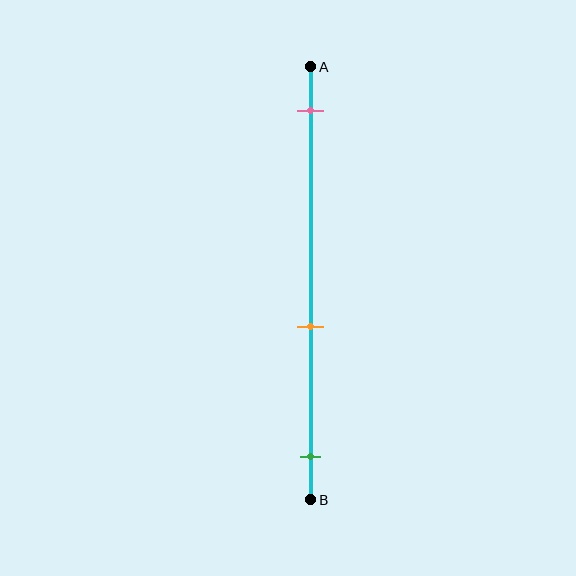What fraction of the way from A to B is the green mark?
The green mark is approximately 90% (0.9) of the way from A to B.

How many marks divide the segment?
There are 3 marks dividing the segment.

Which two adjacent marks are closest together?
The orange and green marks are the closest adjacent pair.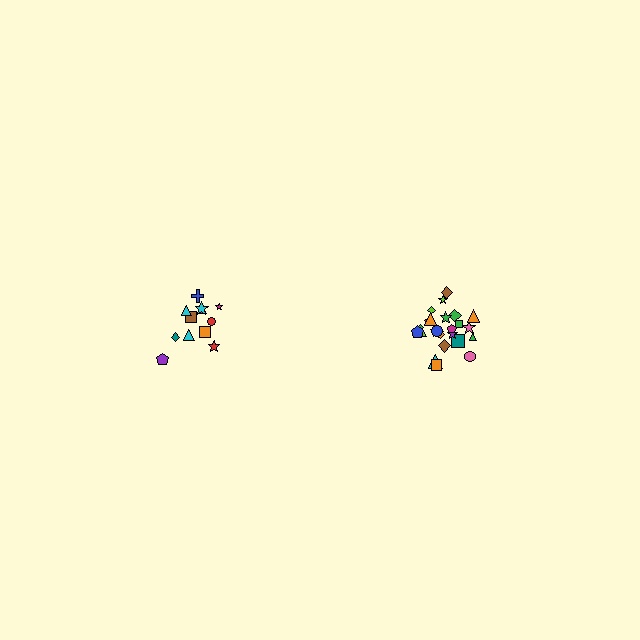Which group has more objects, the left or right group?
The right group.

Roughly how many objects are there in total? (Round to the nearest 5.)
Roughly 35 objects in total.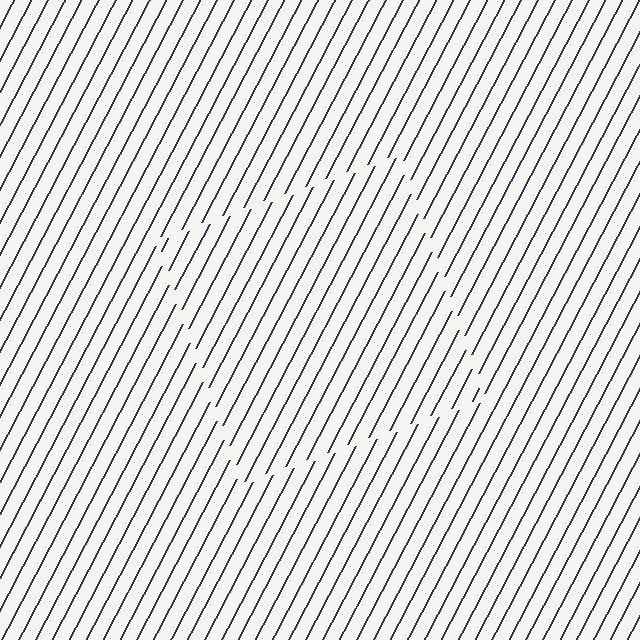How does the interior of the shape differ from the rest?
The interior of the shape contains the same grating, shifted by half a period — the contour is defined by the phase discontinuity where line-ends from the inner and outer gratings abut.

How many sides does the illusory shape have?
4 sides — the line-ends trace a square.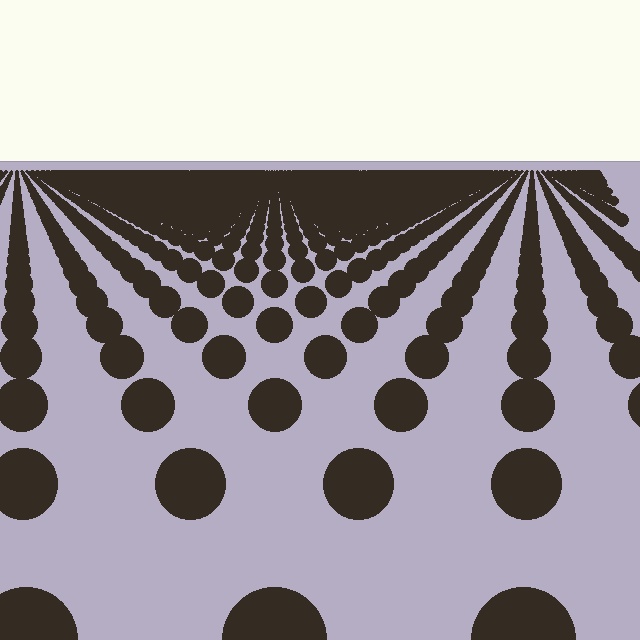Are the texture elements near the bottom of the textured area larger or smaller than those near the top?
Larger. Near the bottom, elements are closer to the viewer and appear at a bigger on-screen size.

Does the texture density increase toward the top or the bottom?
Density increases toward the top.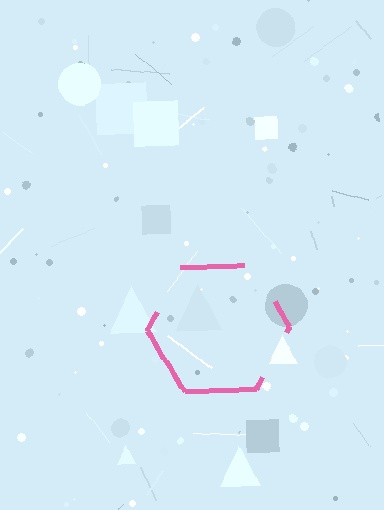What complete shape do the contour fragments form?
The contour fragments form a hexagon.